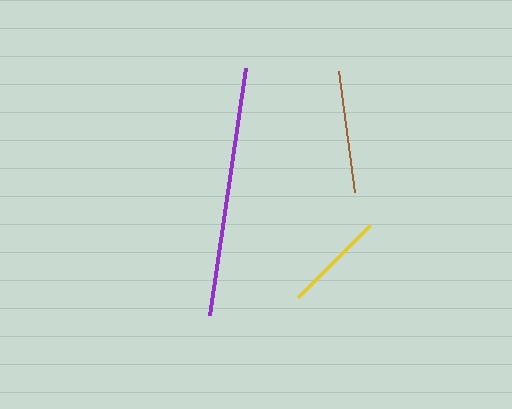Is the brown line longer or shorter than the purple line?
The purple line is longer than the brown line.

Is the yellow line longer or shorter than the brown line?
The brown line is longer than the yellow line.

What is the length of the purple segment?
The purple segment is approximately 249 pixels long.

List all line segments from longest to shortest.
From longest to shortest: purple, brown, yellow.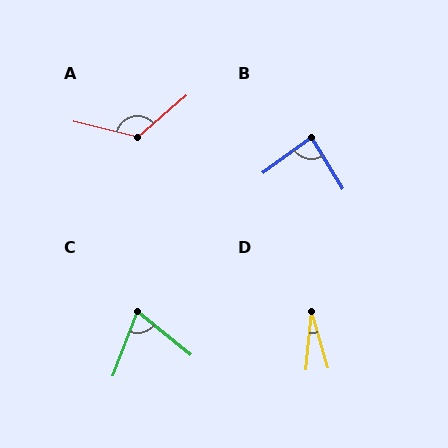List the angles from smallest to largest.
D (22°), C (72°), B (86°), A (125°).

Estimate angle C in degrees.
Approximately 72 degrees.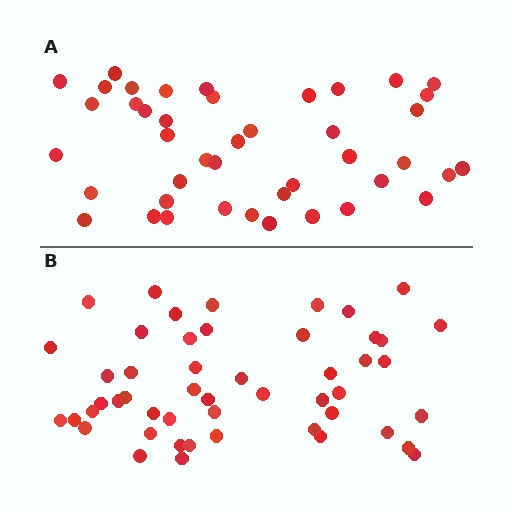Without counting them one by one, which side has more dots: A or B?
Region B (the bottom region) has more dots.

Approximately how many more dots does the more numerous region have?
Region B has roughly 8 or so more dots than region A.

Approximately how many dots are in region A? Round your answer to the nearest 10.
About 40 dots. (The exact count is 43, which rounds to 40.)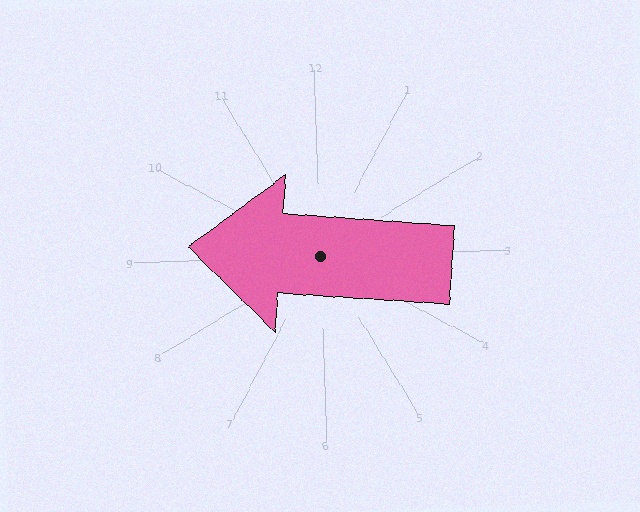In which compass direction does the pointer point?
West.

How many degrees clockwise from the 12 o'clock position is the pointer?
Approximately 276 degrees.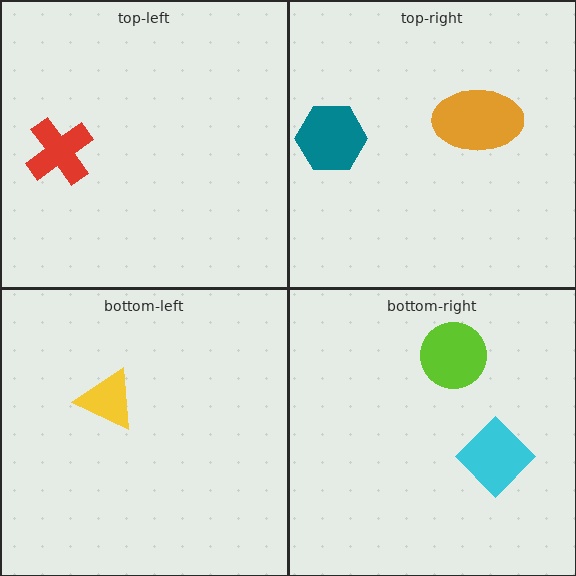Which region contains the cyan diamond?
The bottom-right region.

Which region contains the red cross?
The top-left region.